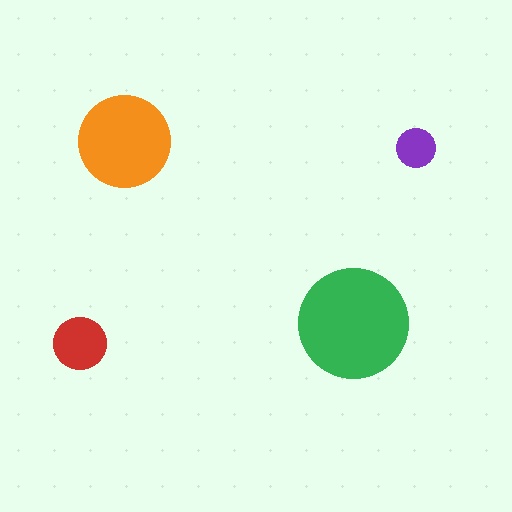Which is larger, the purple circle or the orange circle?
The orange one.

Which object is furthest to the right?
The purple circle is rightmost.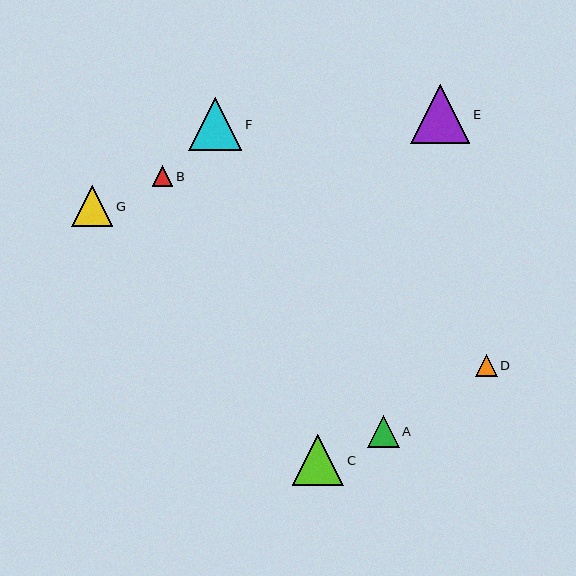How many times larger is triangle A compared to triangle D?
Triangle A is approximately 1.5 times the size of triangle D.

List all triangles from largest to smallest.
From largest to smallest: E, F, C, G, A, D, B.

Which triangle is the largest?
Triangle E is the largest with a size of approximately 60 pixels.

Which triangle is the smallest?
Triangle B is the smallest with a size of approximately 21 pixels.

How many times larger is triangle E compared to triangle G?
Triangle E is approximately 1.4 times the size of triangle G.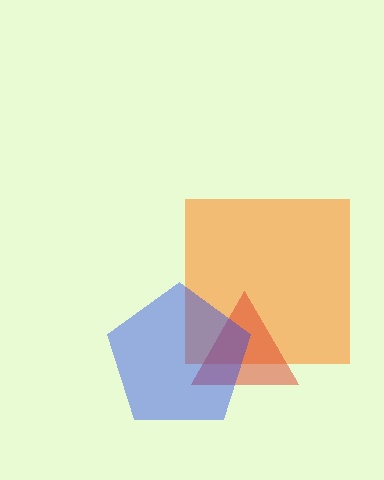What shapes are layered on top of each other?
The layered shapes are: an orange square, a red triangle, a blue pentagon.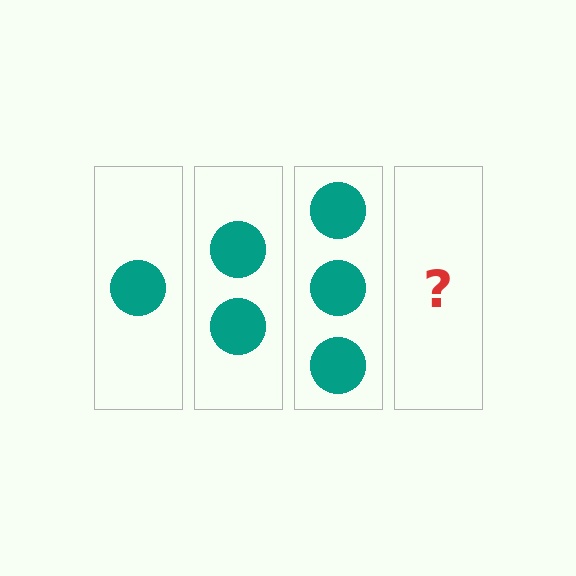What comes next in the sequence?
The next element should be 4 circles.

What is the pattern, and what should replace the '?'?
The pattern is that each step adds one more circle. The '?' should be 4 circles.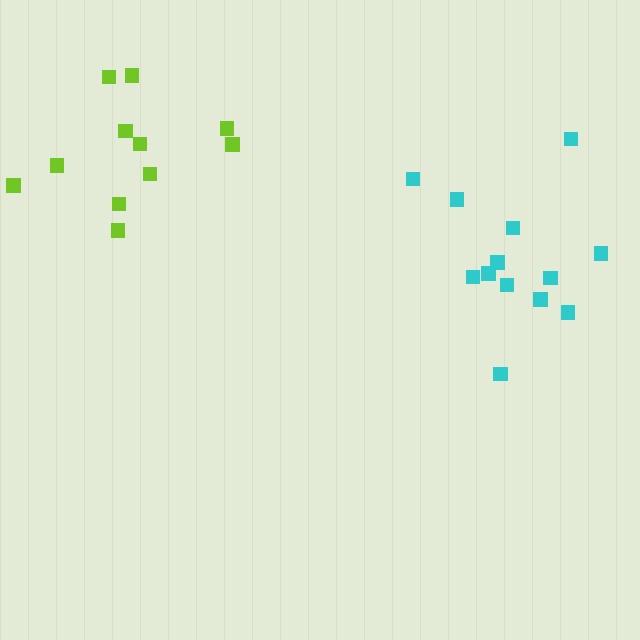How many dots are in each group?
Group 1: 13 dots, Group 2: 11 dots (24 total).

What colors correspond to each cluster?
The clusters are colored: cyan, lime.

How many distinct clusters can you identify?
There are 2 distinct clusters.